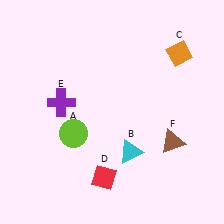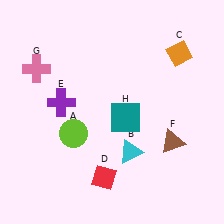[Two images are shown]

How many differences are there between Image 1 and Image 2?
There are 2 differences between the two images.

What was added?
A pink cross (G), a teal square (H) were added in Image 2.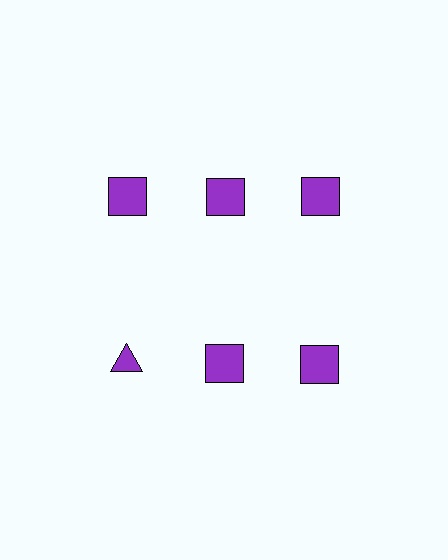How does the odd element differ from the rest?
It has a different shape: triangle instead of square.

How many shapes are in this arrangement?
There are 6 shapes arranged in a grid pattern.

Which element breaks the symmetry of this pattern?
The purple triangle in the second row, leftmost column breaks the symmetry. All other shapes are purple squares.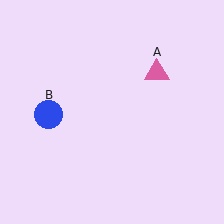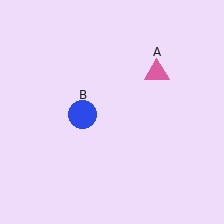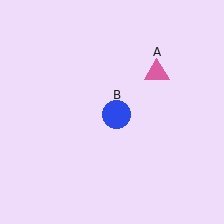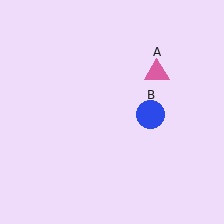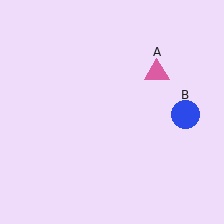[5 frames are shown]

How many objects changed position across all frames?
1 object changed position: blue circle (object B).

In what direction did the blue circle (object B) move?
The blue circle (object B) moved right.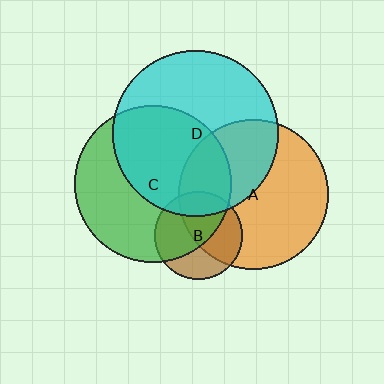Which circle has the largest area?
Circle D (cyan).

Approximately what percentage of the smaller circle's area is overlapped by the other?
Approximately 40%.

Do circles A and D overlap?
Yes.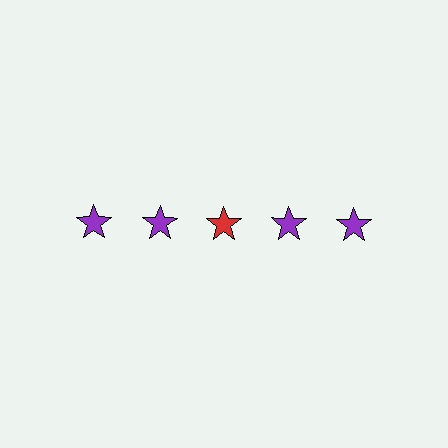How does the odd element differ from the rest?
It has a different color: red instead of purple.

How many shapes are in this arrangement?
There are 5 shapes arranged in a grid pattern.